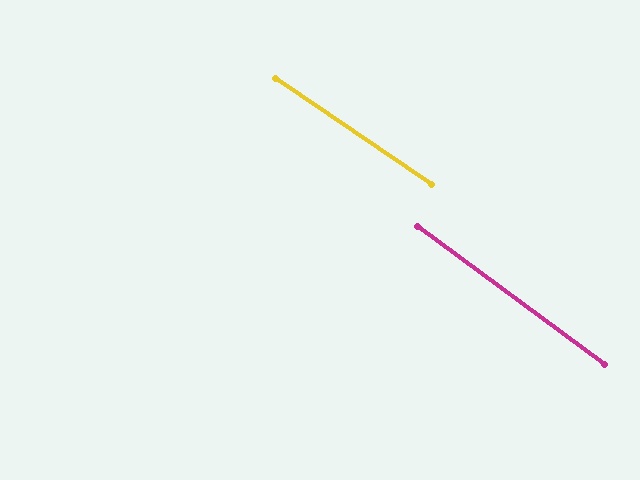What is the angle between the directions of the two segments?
Approximately 2 degrees.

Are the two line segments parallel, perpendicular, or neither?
Parallel — their directions differ by only 1.8°.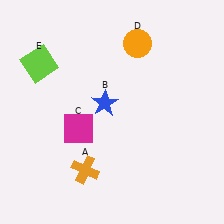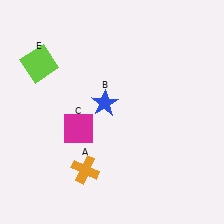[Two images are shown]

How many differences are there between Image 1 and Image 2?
There is 1 difference between the two images.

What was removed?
The orange circle (D) was removed in Image 2.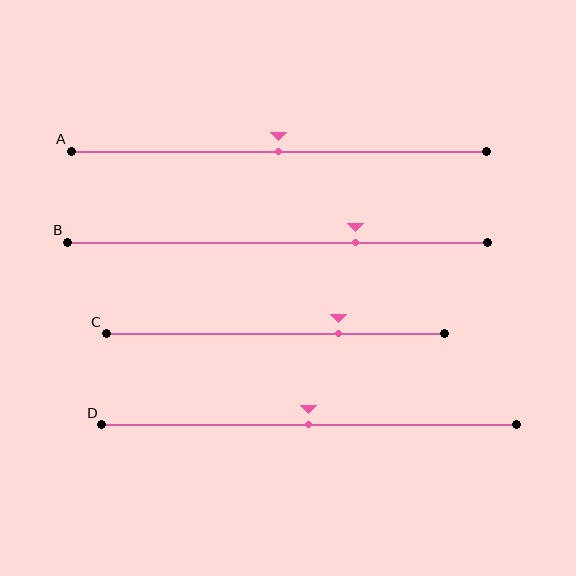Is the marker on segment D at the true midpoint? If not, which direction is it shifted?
Yes, the marker on segment D is at the true midpoint.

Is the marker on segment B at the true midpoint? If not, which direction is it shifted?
No, the marker on segment B is shifted to the right by about 19% of the segment length.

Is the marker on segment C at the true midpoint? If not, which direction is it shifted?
No, the marker on segment C is shifted to the right by about 19% of the segment length.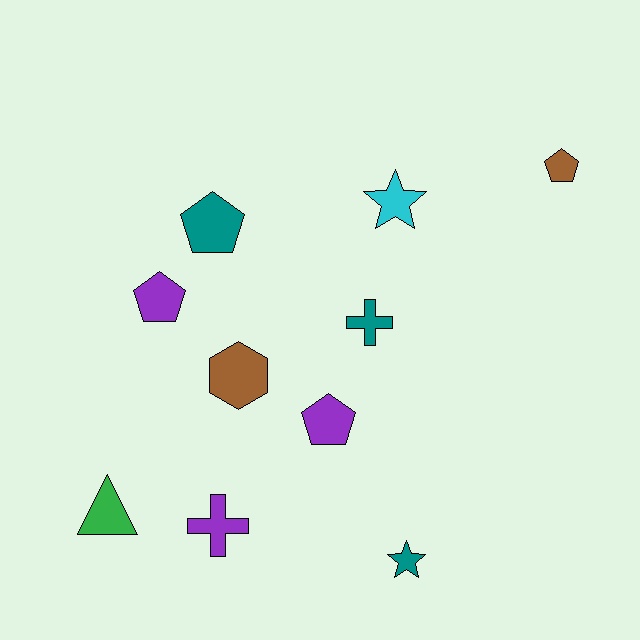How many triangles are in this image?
There is 1 triangle.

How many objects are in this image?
There are 10 objects.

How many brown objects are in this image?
There are 2 brown objects.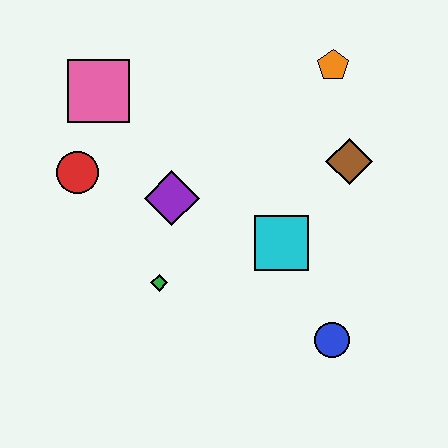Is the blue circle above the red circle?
No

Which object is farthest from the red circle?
The blue circle is farthest from the red circle.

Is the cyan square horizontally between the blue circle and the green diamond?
Yes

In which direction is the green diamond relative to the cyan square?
The green diamond is to the left of the cyan square.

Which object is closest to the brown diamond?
The orange pentagon is closest to the brown diamond.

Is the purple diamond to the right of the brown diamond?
No